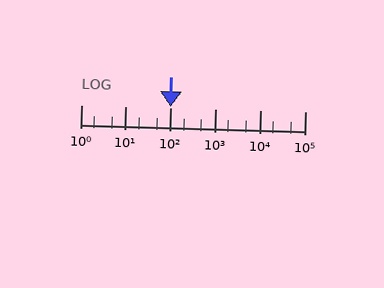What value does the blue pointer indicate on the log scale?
The pointer indicates approximately 99.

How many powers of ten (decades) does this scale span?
The scale spans 5 decades, from 1 to 100000.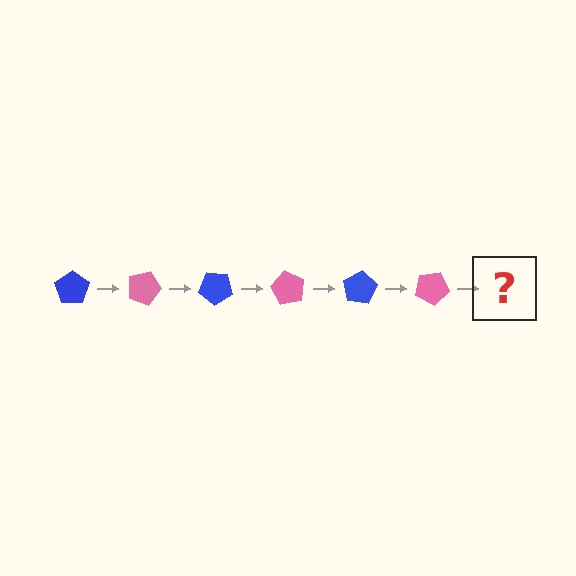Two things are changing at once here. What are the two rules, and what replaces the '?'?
The two rules are that it rotates 20 degrees each step and the color cycles through blue and pink. The '?' should be a blue pentagon, rotated 120 degrees from the start.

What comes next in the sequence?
The next element should be a blue pentagon, rotated 120 degrees from the start.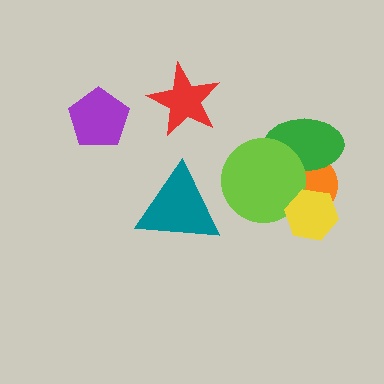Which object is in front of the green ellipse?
The lime circle is in front of the green ellipse.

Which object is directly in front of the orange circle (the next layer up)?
The green ellipse is directly in front of the orange circle.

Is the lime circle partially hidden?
Yes, it is partially covered by another shape.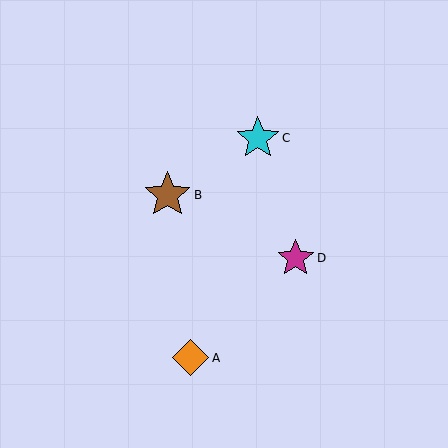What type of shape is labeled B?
Shape B is a brown star.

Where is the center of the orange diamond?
The center of the orange diamond is at (191, 358).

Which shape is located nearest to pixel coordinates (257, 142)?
The cyan star (labeled C) at (258, 138) is nearest to that location.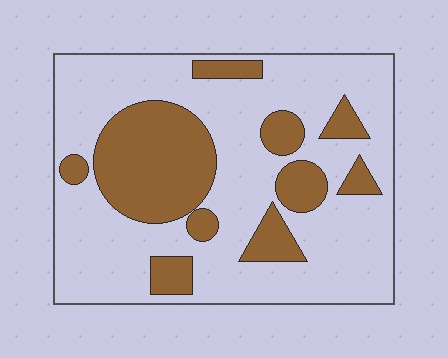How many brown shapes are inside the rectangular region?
10.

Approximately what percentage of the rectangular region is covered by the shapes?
Approximately 30%.